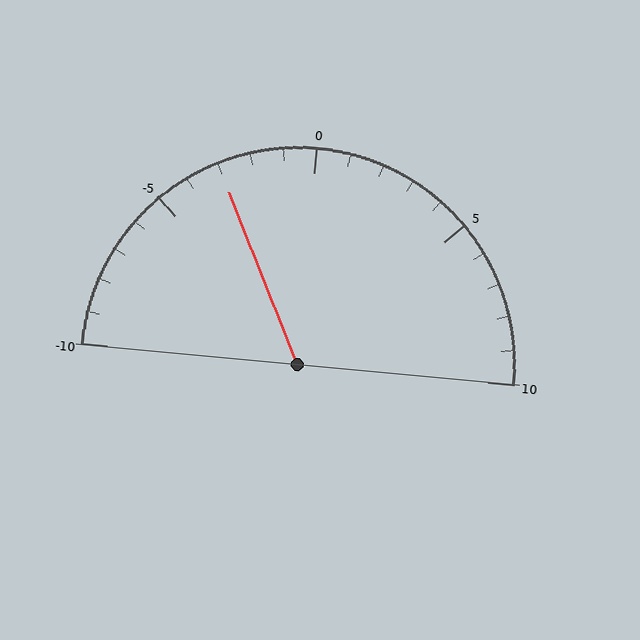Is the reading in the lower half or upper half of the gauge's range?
The reading is in the lower half of the range (-10 to 10).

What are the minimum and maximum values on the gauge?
The gauge ranges from -10 to 10.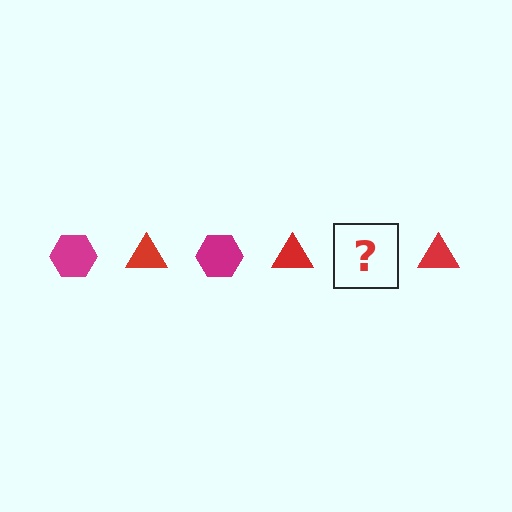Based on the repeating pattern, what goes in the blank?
The blank should be a magenta hexagon.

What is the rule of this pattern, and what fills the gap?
The rule is that the pattern alternates between magenta hexagon and red triangle. The gap should be filled with a magenta hexagon.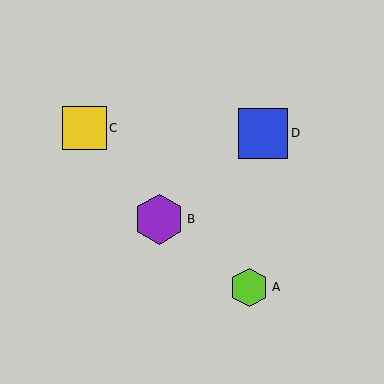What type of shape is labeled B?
Shape B is a purple hexagon.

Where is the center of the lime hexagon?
The center of the lime hexagon is at (249, 287).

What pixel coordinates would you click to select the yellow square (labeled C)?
Click at (84, 128) to select the yellow square C.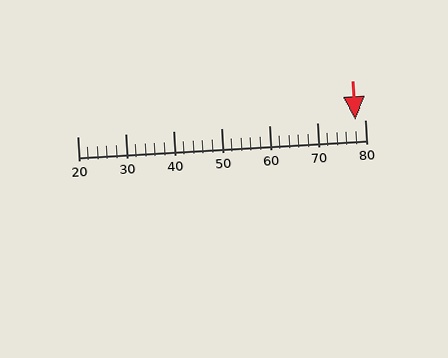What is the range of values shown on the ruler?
The ruler shows values from 20 to 80.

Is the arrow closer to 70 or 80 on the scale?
The arrow is closer to 80.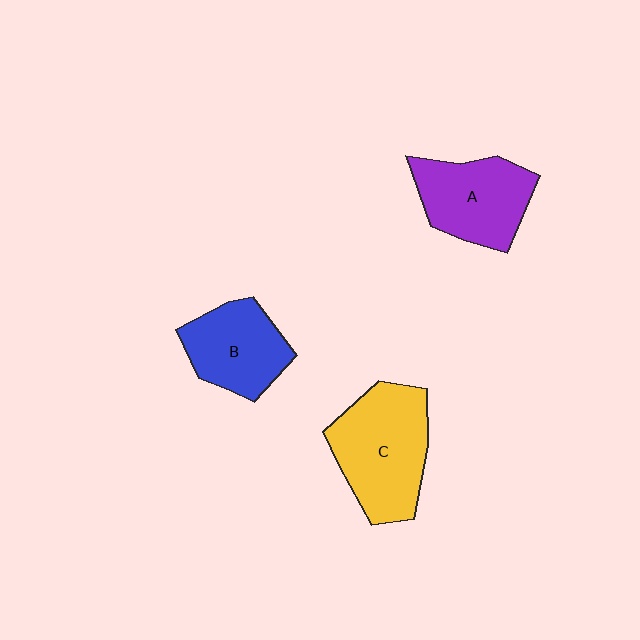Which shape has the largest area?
Shape C (yellow).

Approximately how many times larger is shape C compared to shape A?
Approximately 1.2 times.